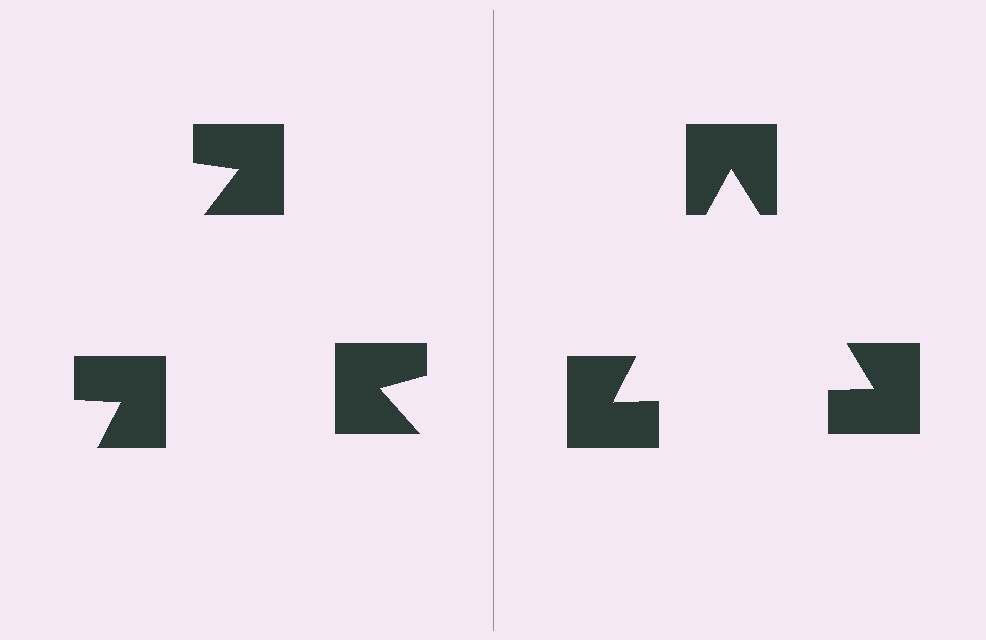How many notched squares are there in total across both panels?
6 — 3 on each side.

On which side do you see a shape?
An illusory triangle appears on the right side. On the left side the wedge cuts are rotated, so no coherent shape forms.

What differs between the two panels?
The notched squares are positioned identically on both sides; only the wedge orientations differ. On the right they align to a triangle; on the left they are misaligned.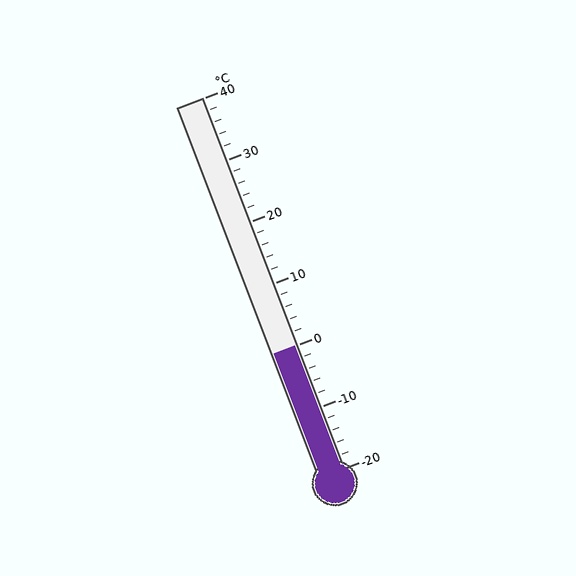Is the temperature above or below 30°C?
The temperature is below 30°C.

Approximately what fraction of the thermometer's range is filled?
The thermometer is filled to approximately 35% of its range.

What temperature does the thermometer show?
The thermometer shows approximately 0°C.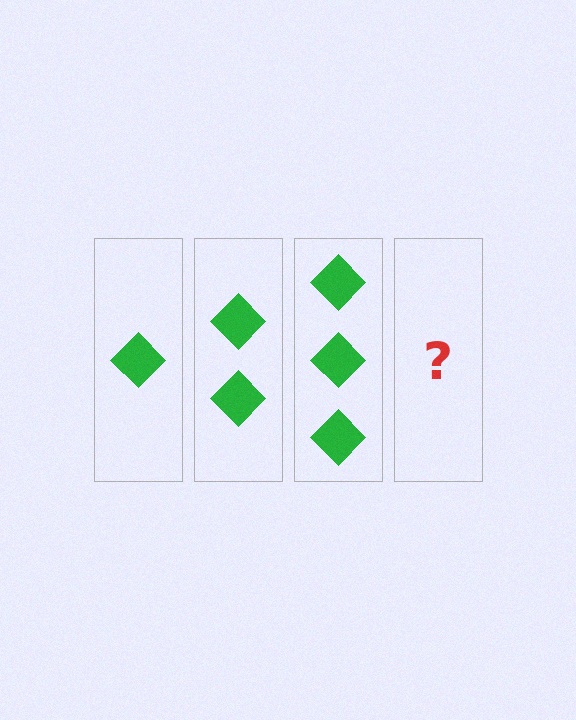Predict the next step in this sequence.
The next step is 4 diamonds.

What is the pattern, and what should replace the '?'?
The pattern is that each step adds one more diamond. The '?' should be 4 diamonds.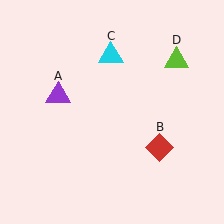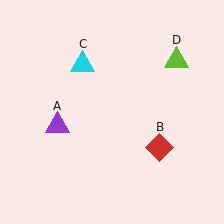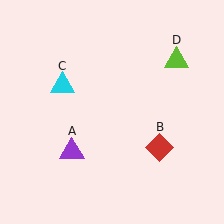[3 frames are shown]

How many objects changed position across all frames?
2 objects changed position: purple triangle (object A), cyan triangle (object C).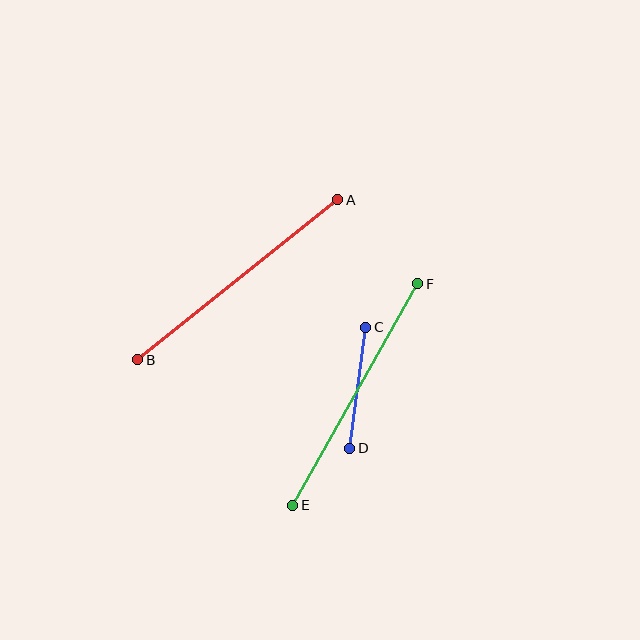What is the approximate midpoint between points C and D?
The midpoint is at approximately (358, 388) pixels.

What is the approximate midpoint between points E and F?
The midpoint is at approximately (355, 395) pixels.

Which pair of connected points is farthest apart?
Points A and B are farthest apart.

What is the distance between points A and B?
The distance is approximately 256 pixels.